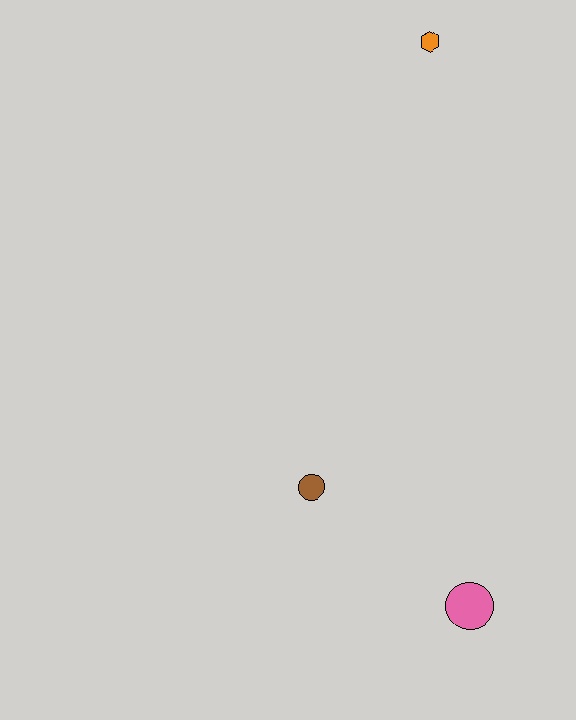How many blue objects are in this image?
There are no blue objects.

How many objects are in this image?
There are 3 objects.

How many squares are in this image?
There are no squares.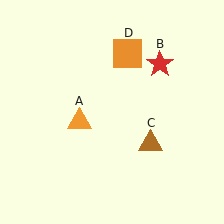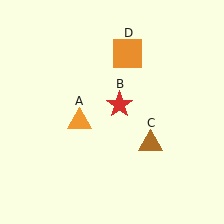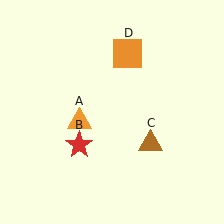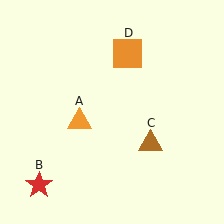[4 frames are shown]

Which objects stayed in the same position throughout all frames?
Orange triangle (object A) and brown triangle (object C) and orange square (object D) remained stationary.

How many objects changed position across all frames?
1 object changed position: red star (object B).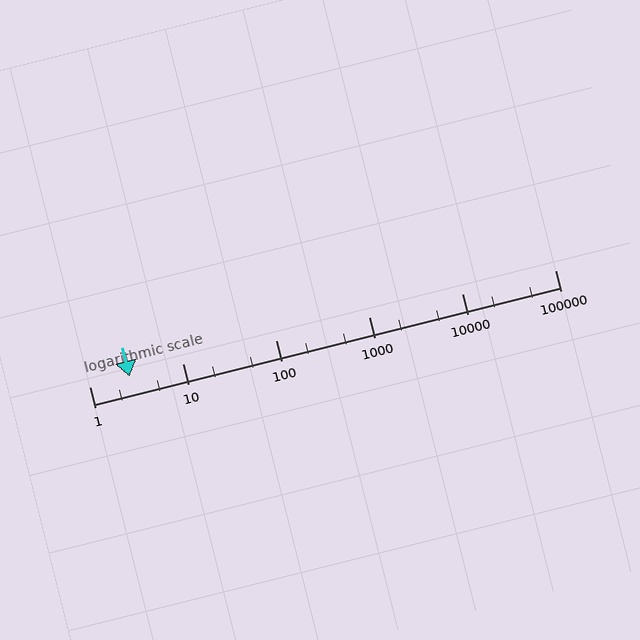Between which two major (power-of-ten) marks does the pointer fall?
The pointer is between 1 and 10.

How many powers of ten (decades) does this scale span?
The scale spans 5 decades, from 1 to 100000.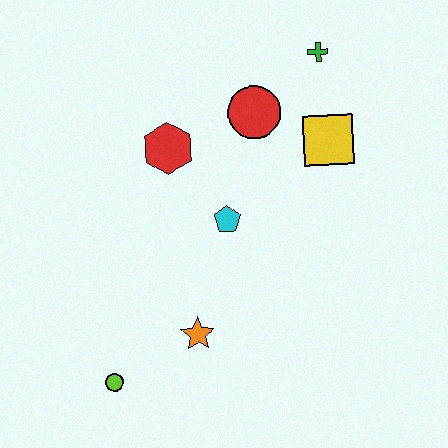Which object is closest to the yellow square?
The red circle is closest to the yellow square.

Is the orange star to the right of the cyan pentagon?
No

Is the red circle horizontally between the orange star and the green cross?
Yes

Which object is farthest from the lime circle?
The green cross is farthest from the lime circle.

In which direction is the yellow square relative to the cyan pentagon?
The yellow square is to the right of the cyan pentagon.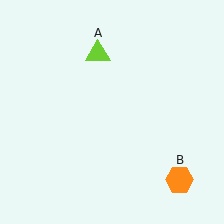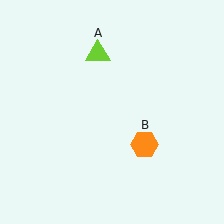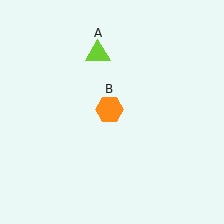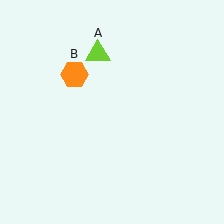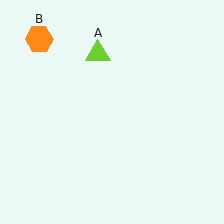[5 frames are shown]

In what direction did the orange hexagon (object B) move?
The orange hexagon (object B) moved up and to the left.